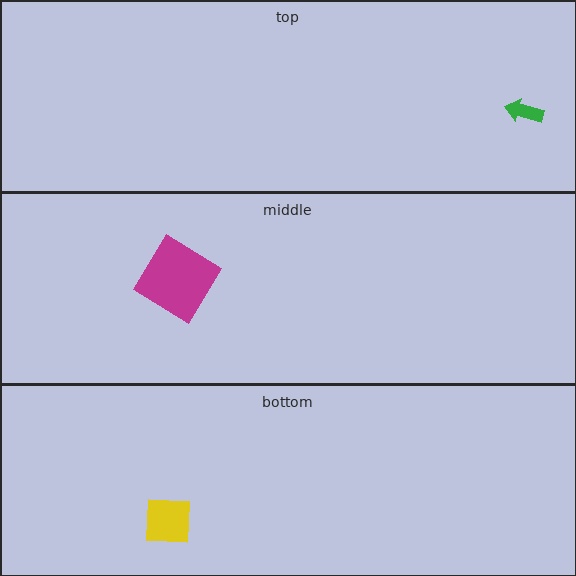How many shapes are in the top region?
1.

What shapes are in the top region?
The green arrow.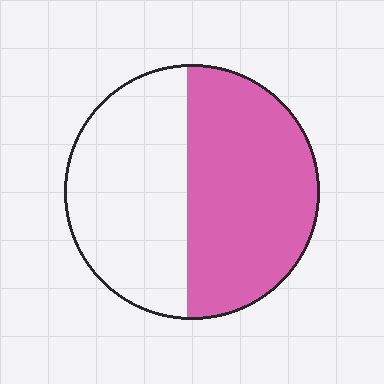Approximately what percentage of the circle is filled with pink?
Approximately 50%.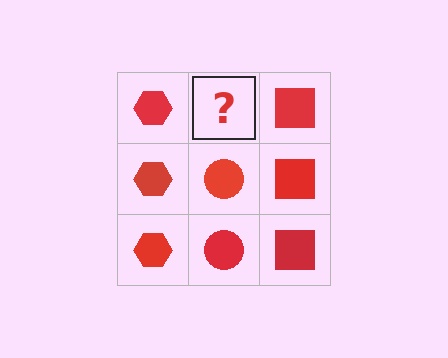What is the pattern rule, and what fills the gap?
The rule is that each column has a consistent shape. The gap should be filled with a red circle.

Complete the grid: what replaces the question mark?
The question mark should be replaced with a red circle.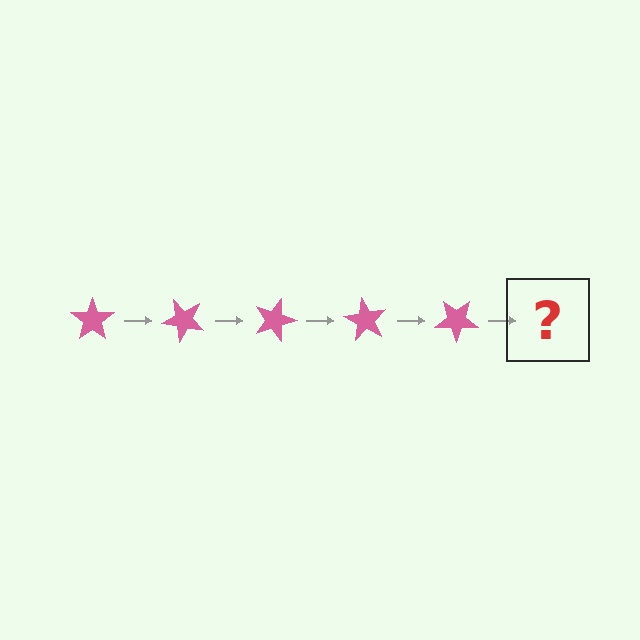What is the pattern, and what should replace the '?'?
The pattern is that the star rotates 45 degrees each step. The '?' should be a pink star rotated 225 degrees.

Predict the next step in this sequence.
The next step is a pink star rotated 225 degrees.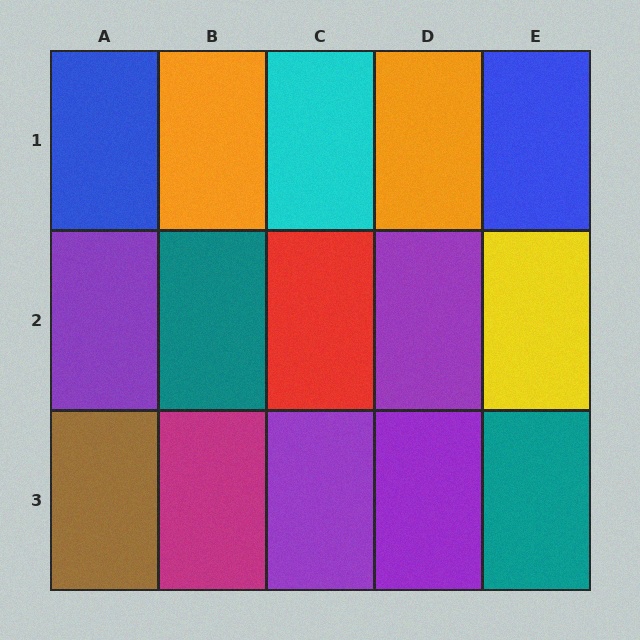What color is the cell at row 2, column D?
Purple.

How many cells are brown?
1 cell is brown.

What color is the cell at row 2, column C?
Red.